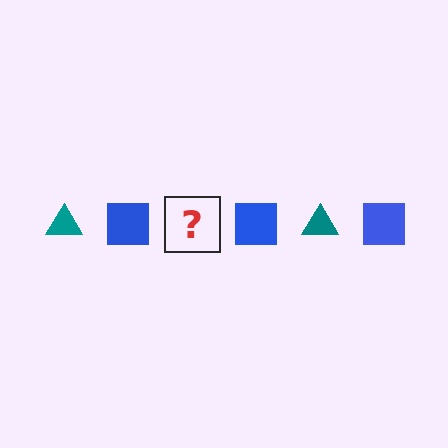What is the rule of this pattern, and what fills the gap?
The rule is that the pattern alternates between teal triangle and blue square. The gap should be filled with a teal triangle.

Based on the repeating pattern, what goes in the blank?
The blank should be a teal triangle.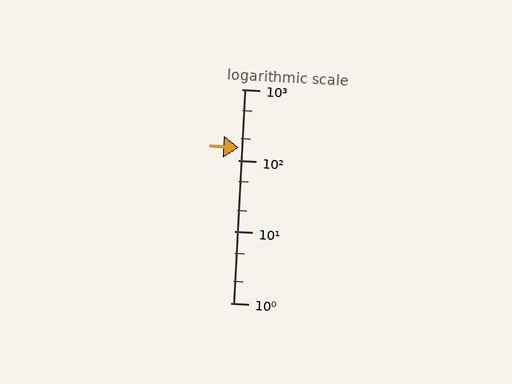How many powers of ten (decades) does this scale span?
The scale spans 3 decades, from 1 to 1000.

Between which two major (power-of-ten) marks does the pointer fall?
The pointer is between 100 and 1000.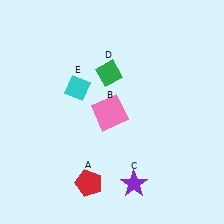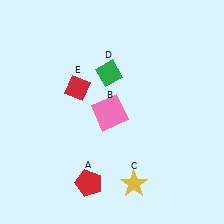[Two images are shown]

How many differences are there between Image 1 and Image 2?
There are 2 differences between the two images.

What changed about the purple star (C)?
In Image 1, C is purple. In Image 2, it changed to yellow.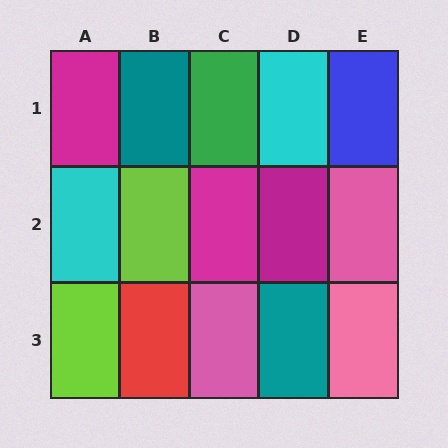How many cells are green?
1 cell is green.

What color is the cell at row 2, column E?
Pink.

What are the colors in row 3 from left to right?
Lime, red, pink, teal, pink.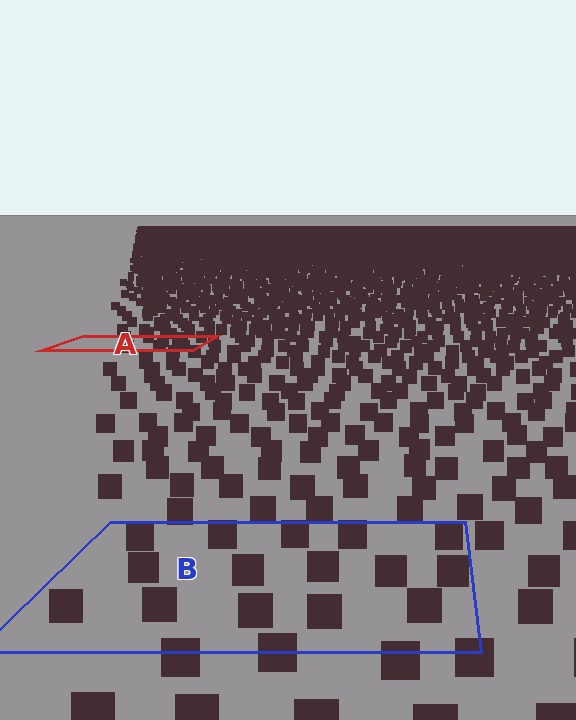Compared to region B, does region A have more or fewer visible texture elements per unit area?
Region A has more texture elements per unit area — they are packed more densely because it is farther away.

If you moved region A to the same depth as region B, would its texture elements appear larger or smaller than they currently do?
They would appear larger. At a closer depth, the same texture elements are projected at a bigger on-screen size.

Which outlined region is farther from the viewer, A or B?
Region A is farther from the viewer — the texture elements inside it appear smaller and more densely packed.